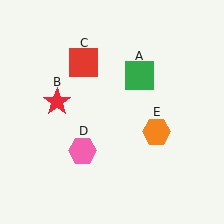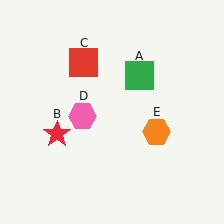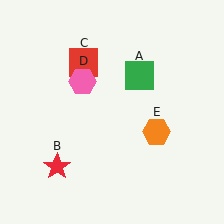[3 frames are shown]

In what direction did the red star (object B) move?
The red star (object B) moved down.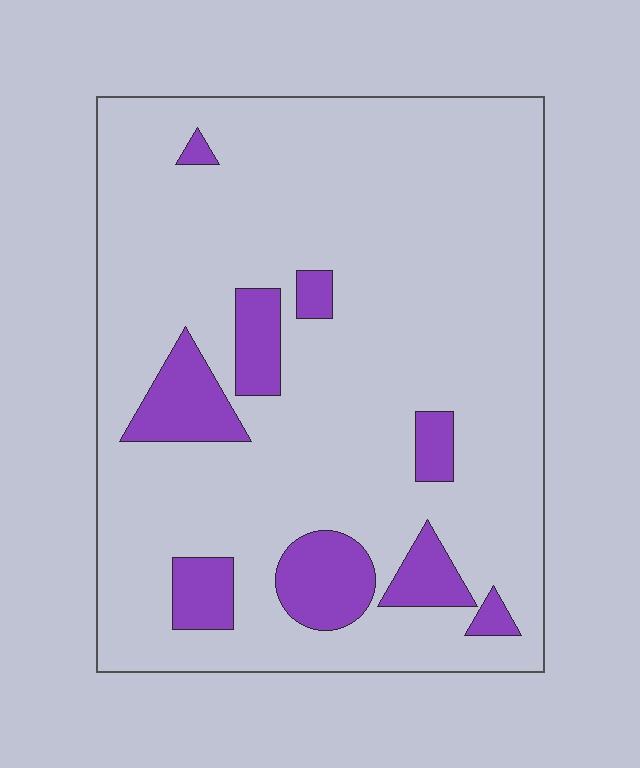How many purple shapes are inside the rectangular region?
9.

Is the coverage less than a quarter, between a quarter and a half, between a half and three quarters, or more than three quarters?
Less than a quarter.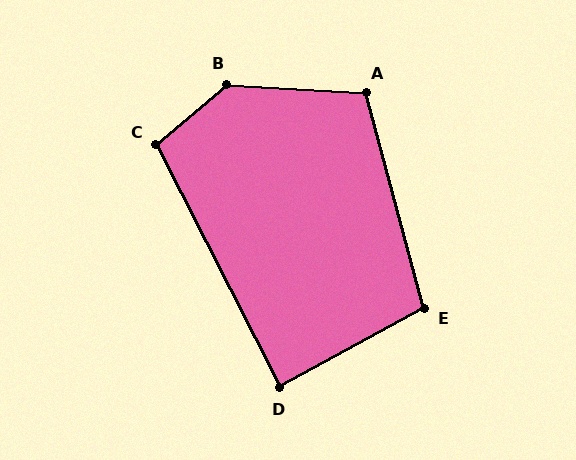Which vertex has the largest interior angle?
B, at approximately 136 degrees.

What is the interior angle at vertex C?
Approximately 103 degrees (obtuse).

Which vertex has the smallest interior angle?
D, at approximately 89 degrees.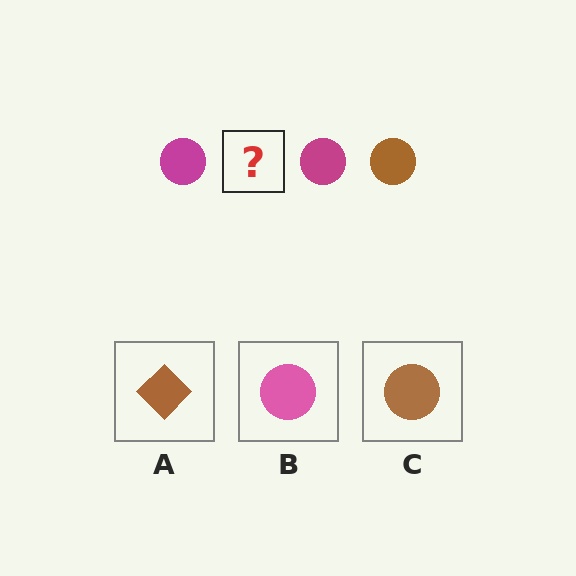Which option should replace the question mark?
Option C.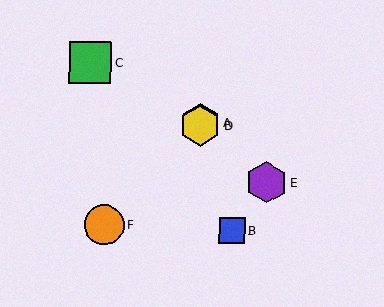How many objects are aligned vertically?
2 objects (A, D) are aligned vertically.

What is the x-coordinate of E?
Object E is at x≈266.